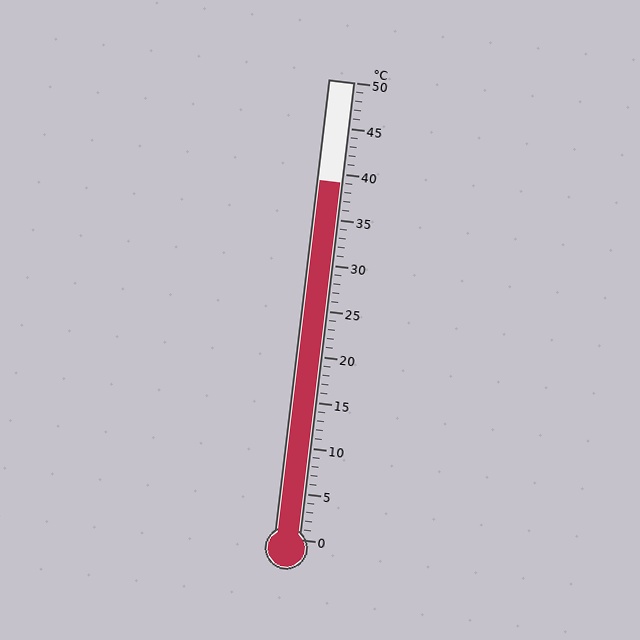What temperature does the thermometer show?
The thermometer shows approximately 39°C.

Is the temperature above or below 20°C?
The temperature is above 20°C.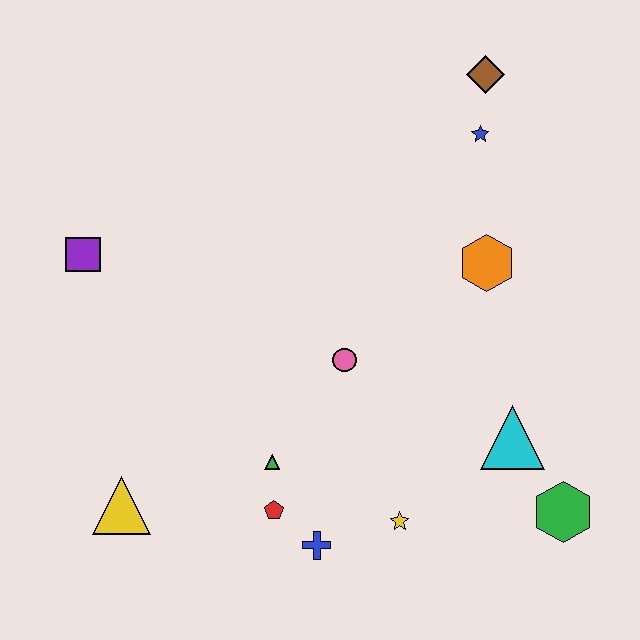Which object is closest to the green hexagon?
The cyan triangle is closest to the green hexagon.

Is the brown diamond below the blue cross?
No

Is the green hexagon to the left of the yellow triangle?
No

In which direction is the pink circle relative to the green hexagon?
The pink circle is to the left of the green hexagon.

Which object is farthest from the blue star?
The yellow triangle is farthest from the blue star.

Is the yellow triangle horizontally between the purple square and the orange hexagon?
Yes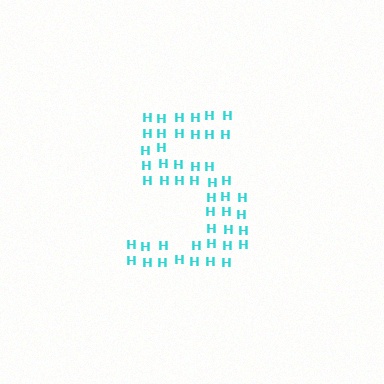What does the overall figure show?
The overall figure shows the digit 5.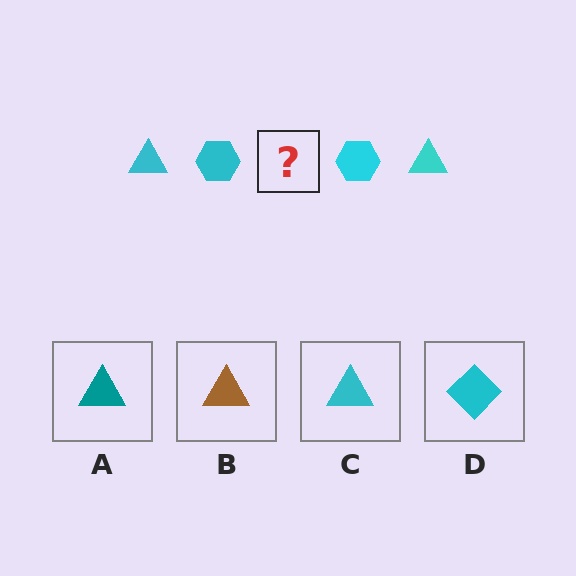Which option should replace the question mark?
Option C.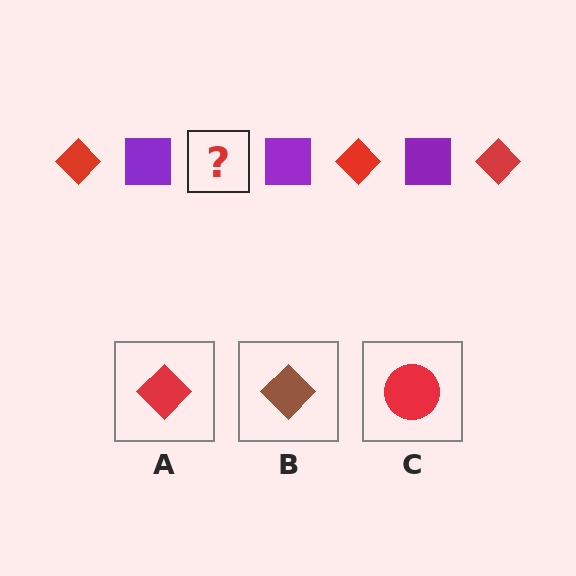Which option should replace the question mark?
Option A.